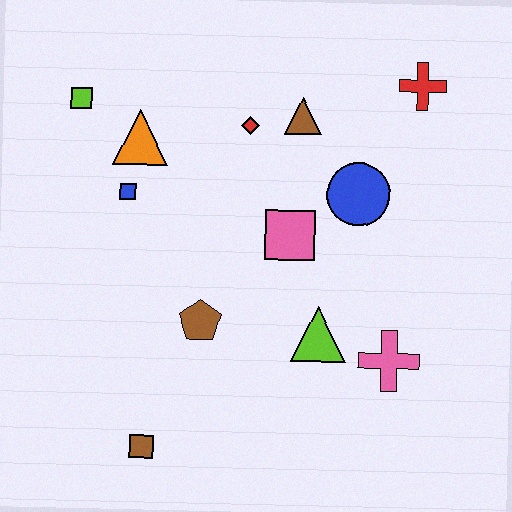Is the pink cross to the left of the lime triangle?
No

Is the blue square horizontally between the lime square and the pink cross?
Yes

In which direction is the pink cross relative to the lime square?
The pink cross is to the right of the lime square.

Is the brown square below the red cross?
Yes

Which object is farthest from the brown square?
The red cross is farthest from the brown square.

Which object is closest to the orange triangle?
The blue square is closest to the orange triangle.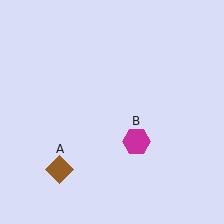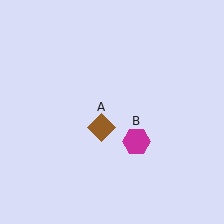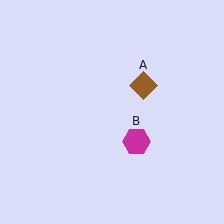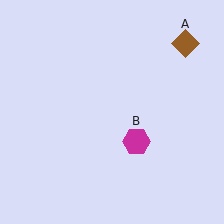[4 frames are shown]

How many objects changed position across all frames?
1 object changed position: brown diamond (object A).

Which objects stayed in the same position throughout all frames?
Magenta hexagon (object B) remained stationary.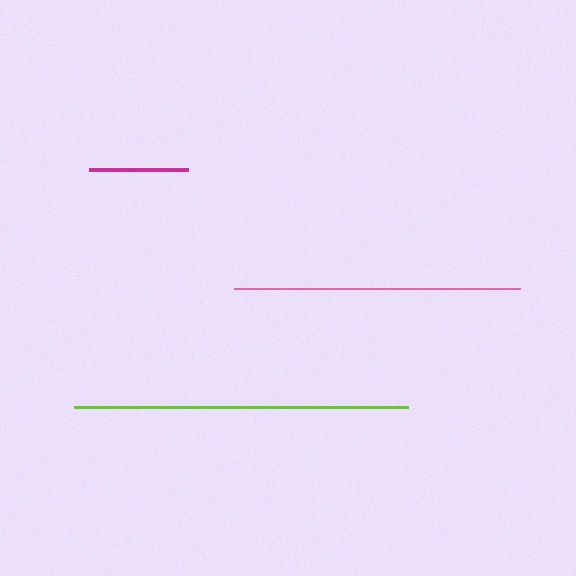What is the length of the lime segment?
The lime segment is approximately 334 pixels long.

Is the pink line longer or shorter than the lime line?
The lime line is longer than the pink line.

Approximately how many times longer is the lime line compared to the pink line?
The lime line is approximately 1.2 times the length of the pink line.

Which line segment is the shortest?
The magenta line is the shortest at approximately 98 pixels.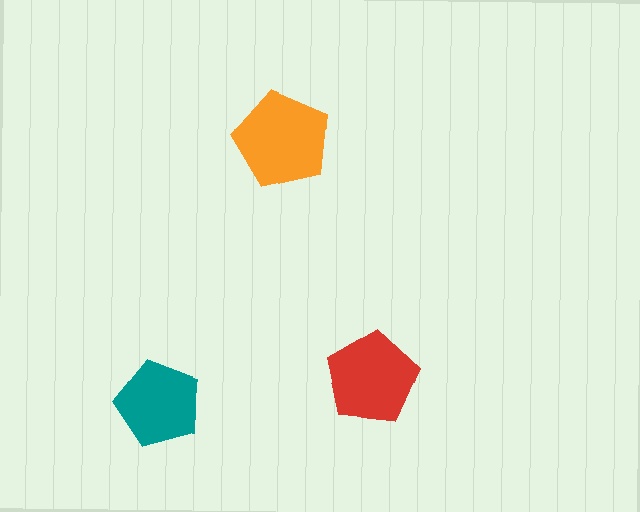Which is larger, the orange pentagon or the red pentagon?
The orange one.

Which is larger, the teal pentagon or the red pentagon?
The red one.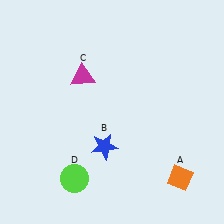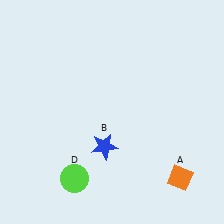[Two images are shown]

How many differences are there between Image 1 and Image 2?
There is 1 difference between the two images.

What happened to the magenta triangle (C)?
The magenta triangle (C) was removed in Image 2. It was in the top-left area of Image 1.